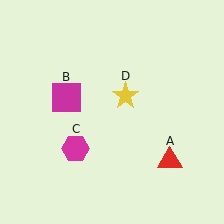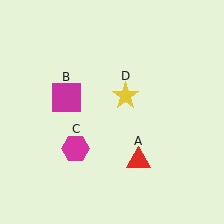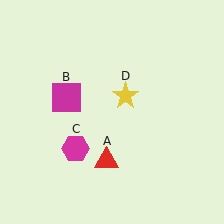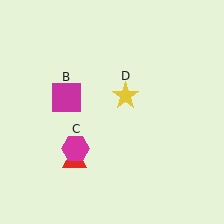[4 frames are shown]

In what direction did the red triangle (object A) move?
The red triangle (object A) moved left.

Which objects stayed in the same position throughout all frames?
Magenta square (object B) and magenta hexagon (object C) and yellow star (object D) remained stationary.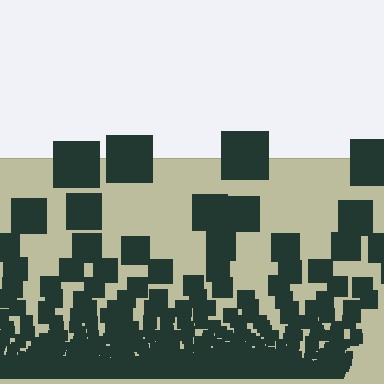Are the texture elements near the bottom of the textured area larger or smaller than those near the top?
Smaller. The gradient is inverted — elements near the bottom are smaller and denser.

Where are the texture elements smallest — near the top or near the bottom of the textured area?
Near the bottom.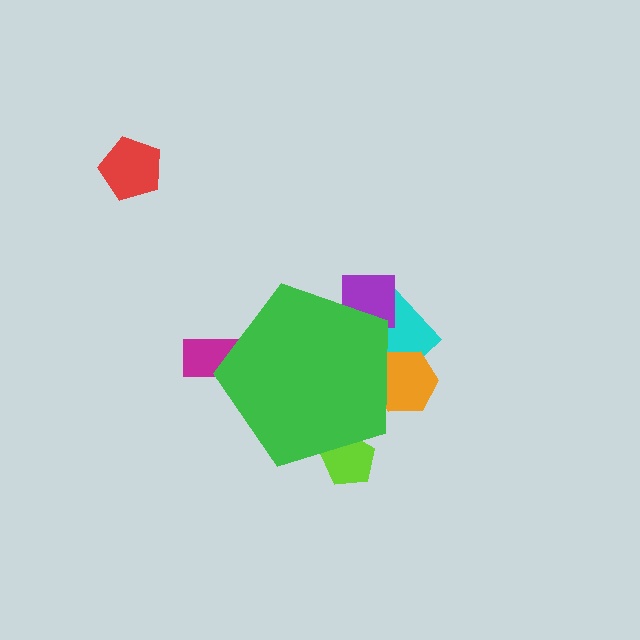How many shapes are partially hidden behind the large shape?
5 shapes are partially hidden.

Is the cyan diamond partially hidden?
Yes, the cyan diamond is partially hidden behind the green pentagon.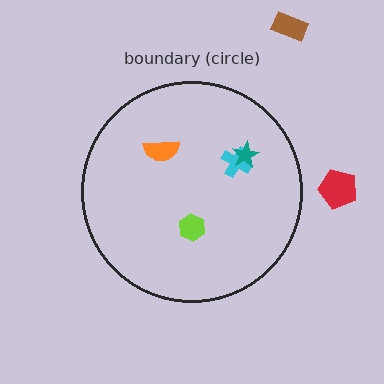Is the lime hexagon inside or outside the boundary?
Inside.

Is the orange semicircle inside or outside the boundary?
Inside.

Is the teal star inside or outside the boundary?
Inside.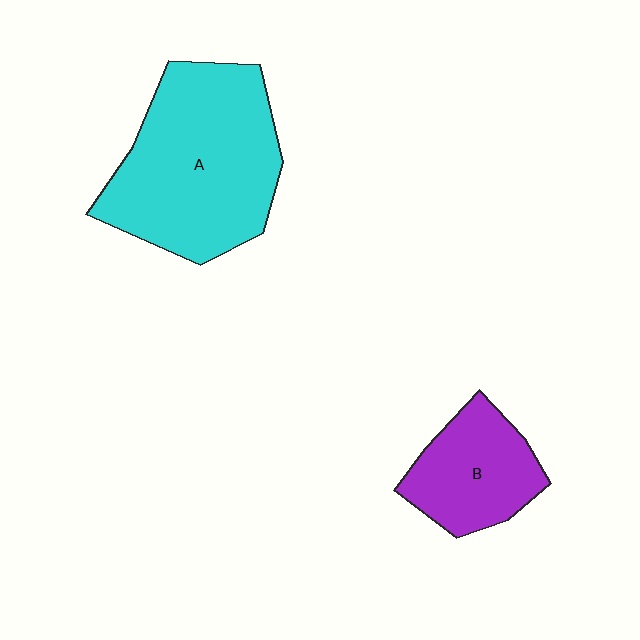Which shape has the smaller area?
Shape B (purple).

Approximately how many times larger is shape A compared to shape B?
Approximately 2.1 times.